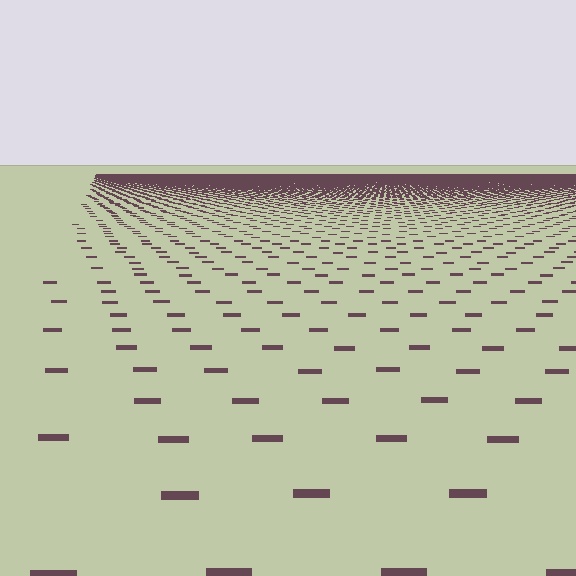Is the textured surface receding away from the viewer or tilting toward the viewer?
The surface is receding away from the viewer. Texture elements get smaller and denser toward the top.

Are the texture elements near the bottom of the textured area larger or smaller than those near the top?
Larger. Near the bottom, elements are closer to the viewer and appear at a bigger on-screen size.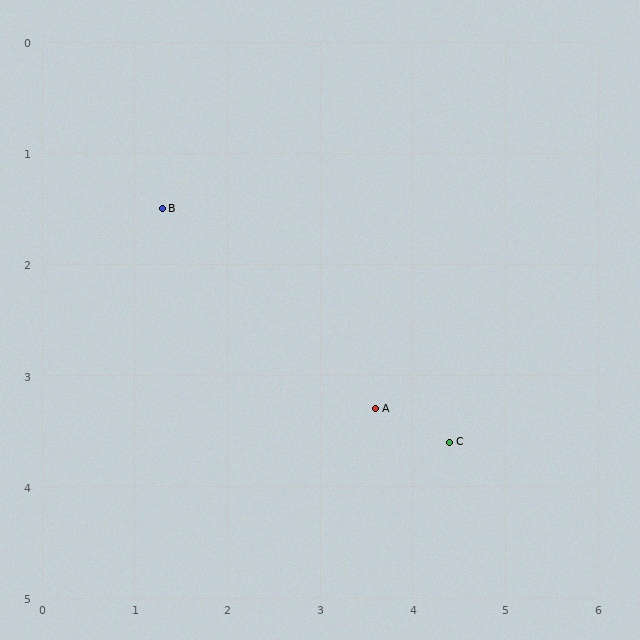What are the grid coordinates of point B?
Point B is at approximately (1.3, 1.5).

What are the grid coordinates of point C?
Point C is at approximately (4.4, 3.6).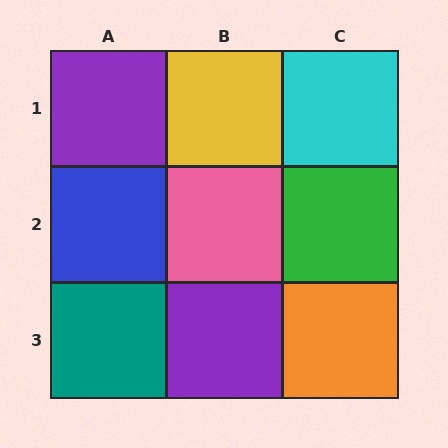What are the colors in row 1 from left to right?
Purple, yellow, cyan.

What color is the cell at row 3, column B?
Purple.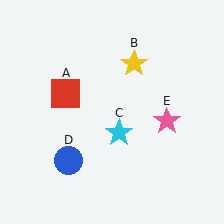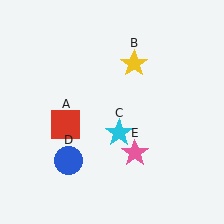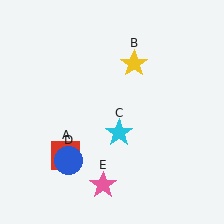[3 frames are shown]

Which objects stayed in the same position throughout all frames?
Yellow star (object B) and cyan star (object C) and blue circle (object D) remained stationary.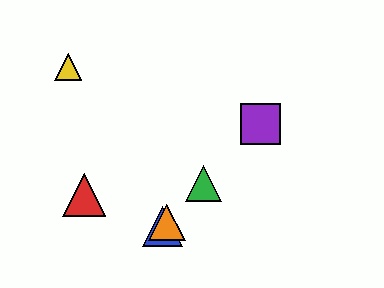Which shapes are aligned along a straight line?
The blue triangle, the green triangle, the purple square, the orange triangle are aligned along a straight line.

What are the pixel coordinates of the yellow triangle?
The yellow triangle is at (68, 67).